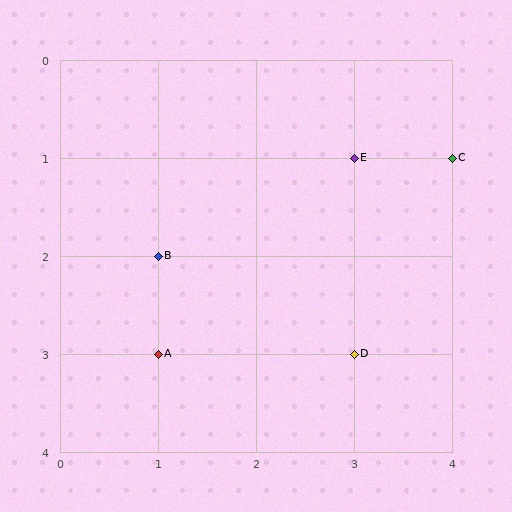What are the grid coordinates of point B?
Point B is at grid coordinates (1, 2).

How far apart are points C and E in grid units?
Points C and E are 1 column apart.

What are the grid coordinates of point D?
Point D is at grid coordinates (3, 3).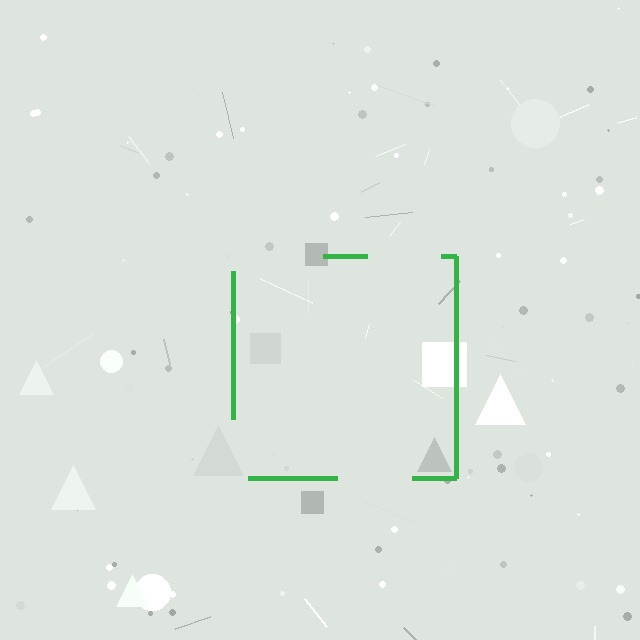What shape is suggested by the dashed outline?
The dashed outline suggests a square.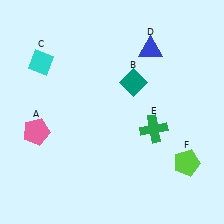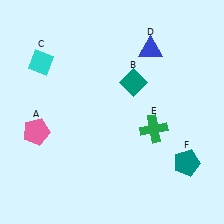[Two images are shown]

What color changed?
The pentagon (F) changed from lime in Image 1 to teal in Image 2.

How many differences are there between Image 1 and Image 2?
There is 1 difference between the two images.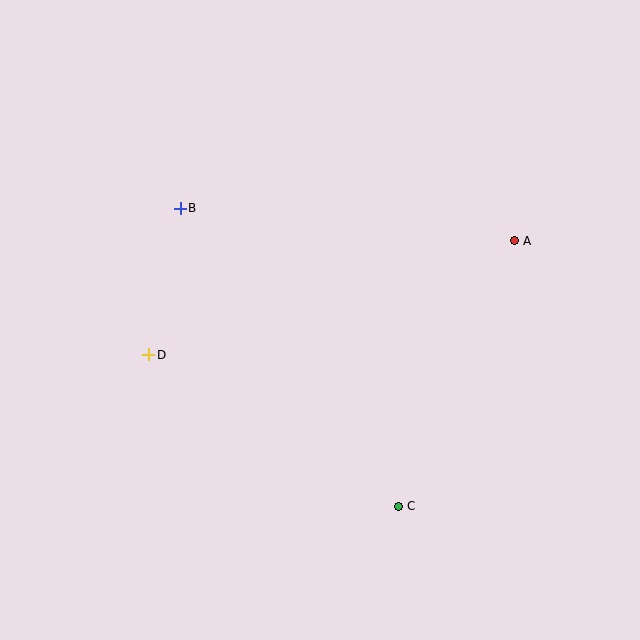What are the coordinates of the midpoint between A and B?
The midpoint between A and B is at (347, 224).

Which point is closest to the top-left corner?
Point B is closest to the top-left corner.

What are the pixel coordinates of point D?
Point D is at (149, 355).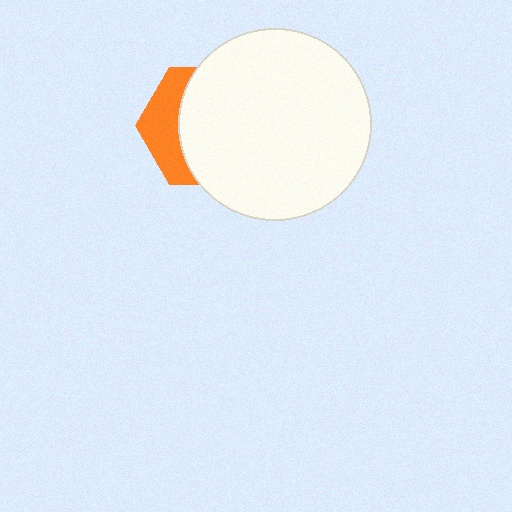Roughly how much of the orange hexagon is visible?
A small part of it is visible (roughly 32%).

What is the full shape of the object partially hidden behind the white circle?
The partially hidden object is an orange hexagon.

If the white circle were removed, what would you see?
You would see the complete orange hexagon.